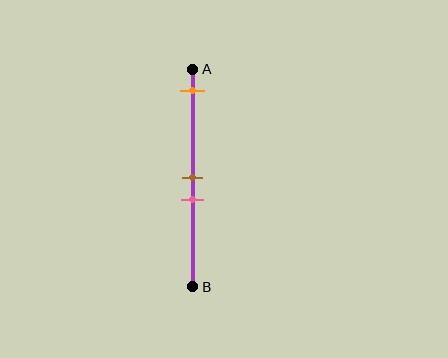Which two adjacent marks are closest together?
The brown and pink marks are the closest adjacent pair.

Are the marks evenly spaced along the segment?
No, the marks are not evenly spaced.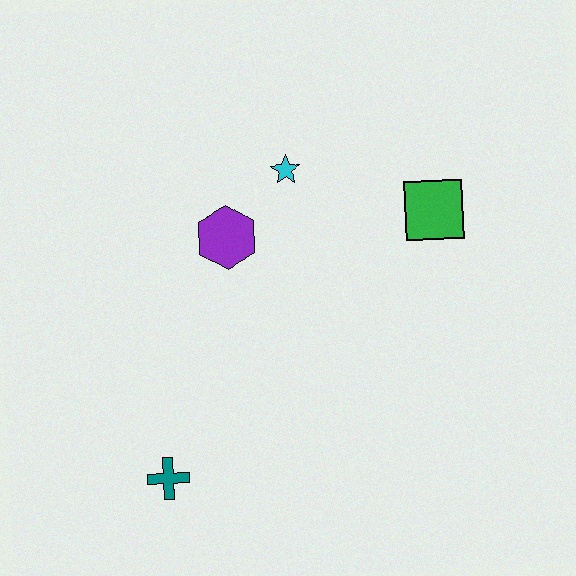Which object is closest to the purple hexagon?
The cyan star is closest to the purple hexagon.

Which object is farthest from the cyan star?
The teal cross is farthest from the cyan star.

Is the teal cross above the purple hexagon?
No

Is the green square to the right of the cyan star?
Yes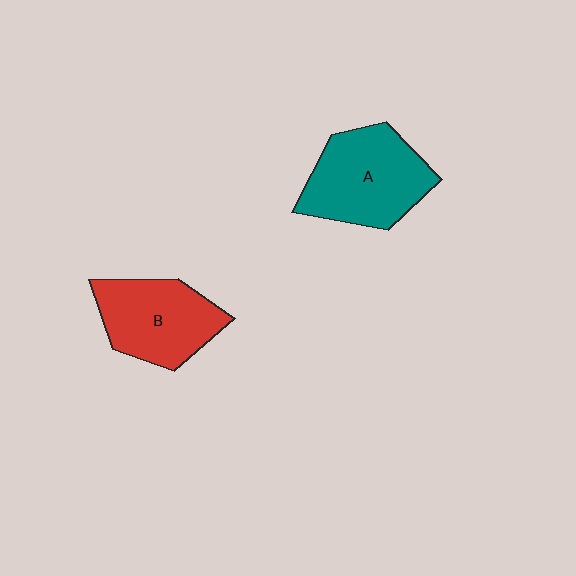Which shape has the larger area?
Shape A (teal).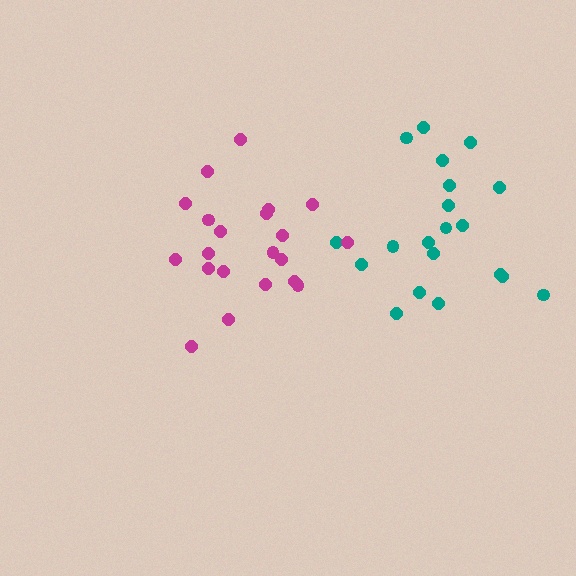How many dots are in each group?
Group 1: 20 dots, Group 2: 21 dots (41 total).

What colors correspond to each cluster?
The clusters are colored: teal, magenta.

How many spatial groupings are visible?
There are 2 spatial groupings.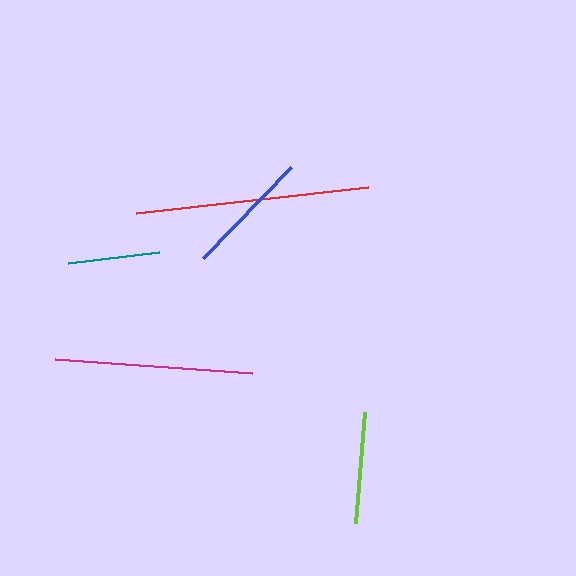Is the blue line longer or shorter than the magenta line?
The magenta line is longer than the blue line.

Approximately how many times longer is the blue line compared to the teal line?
The blue line is approximately 1.4 times the length of the teal line.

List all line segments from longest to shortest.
From longest to shortest: red, magenta, blue, lime, teal.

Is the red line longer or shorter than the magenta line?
The red line is longer than the magenta line.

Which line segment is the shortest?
The teal line is the shortest at approximately 92 pixels.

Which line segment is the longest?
The red line is the longest at approximately 234 pixels.